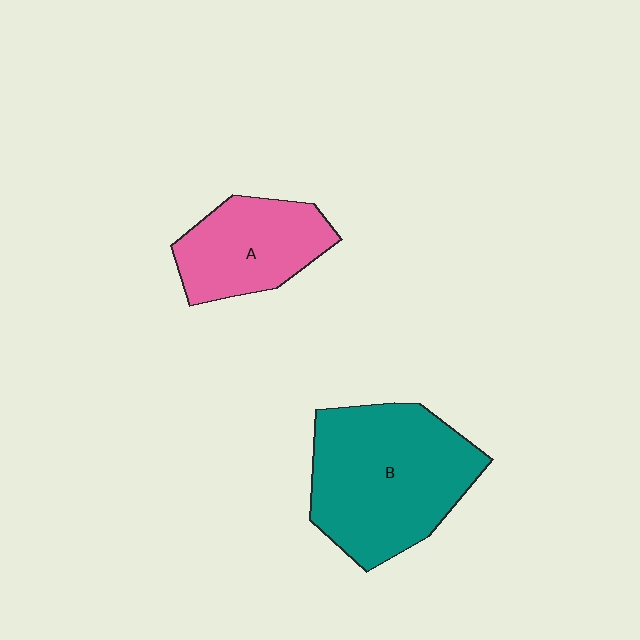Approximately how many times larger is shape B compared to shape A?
Approximately 1.7 times.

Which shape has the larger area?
Shape B (teal).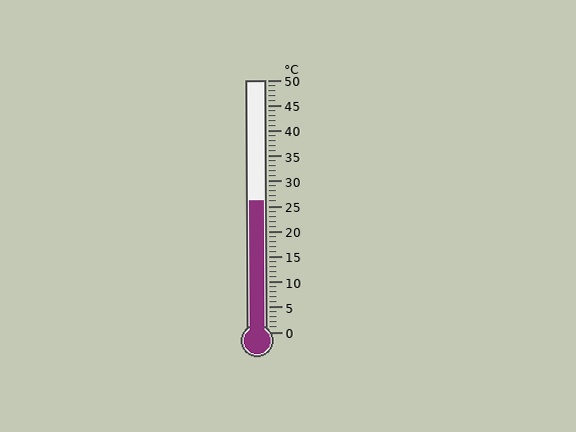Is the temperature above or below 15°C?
The temperature is above 15°C.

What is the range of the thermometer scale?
The thermometer scale ranges from 0°C to 50°C.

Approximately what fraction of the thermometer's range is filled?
The thermometer is filled to approximately 50% of its range.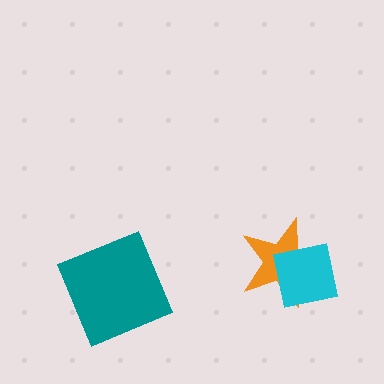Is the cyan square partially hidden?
No, no other shape covers it.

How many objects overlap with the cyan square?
1 object overlaps with the cyan square.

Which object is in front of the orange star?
The cyan square is in front of the orange star.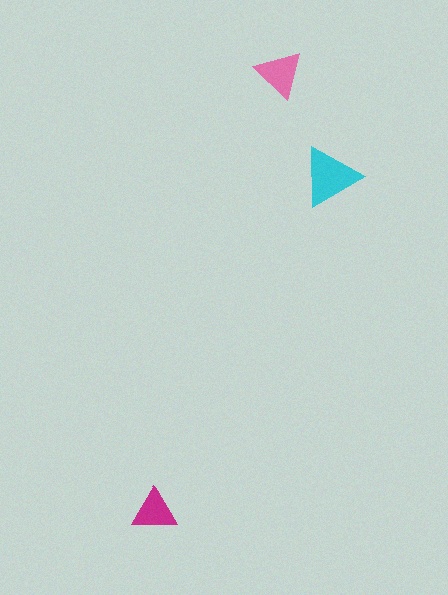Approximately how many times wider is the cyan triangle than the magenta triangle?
About 1.5 times wider.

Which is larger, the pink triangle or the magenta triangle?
The pink one.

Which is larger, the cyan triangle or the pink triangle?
The cyan one.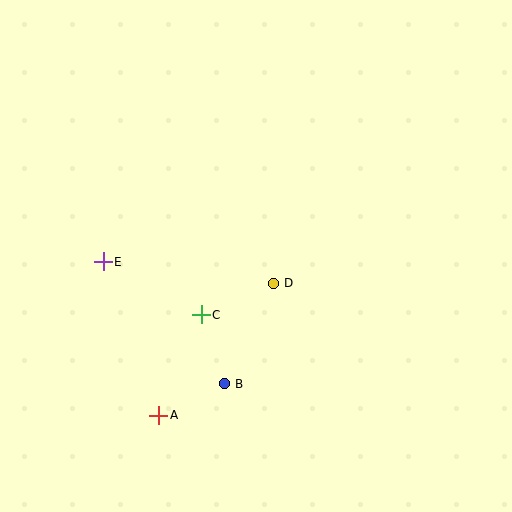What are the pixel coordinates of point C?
Point C is at (201, 315).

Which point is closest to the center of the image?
Point D at (273, 283) is closest to the center.